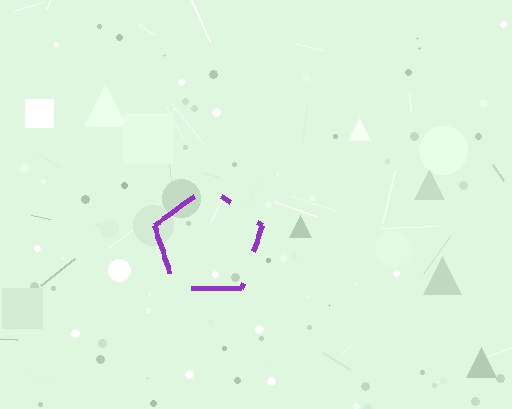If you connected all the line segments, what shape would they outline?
They would outline a pentagon.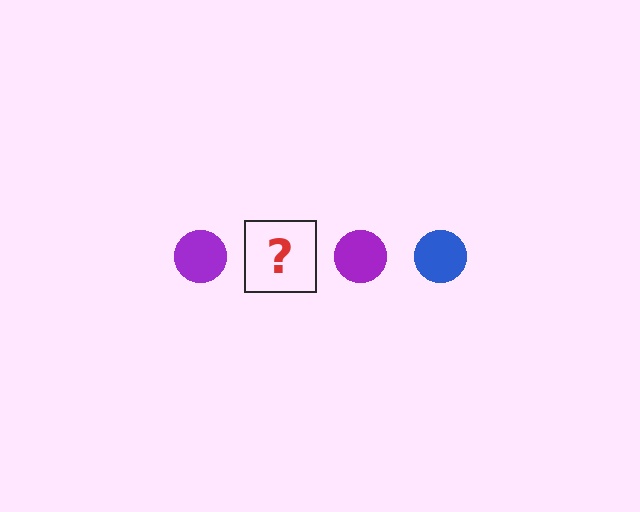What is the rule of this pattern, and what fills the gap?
The rule is that the pattern cycles through purple, blue circles. The gap should be filled with a blue circle.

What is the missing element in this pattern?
The missing element is a blue circle.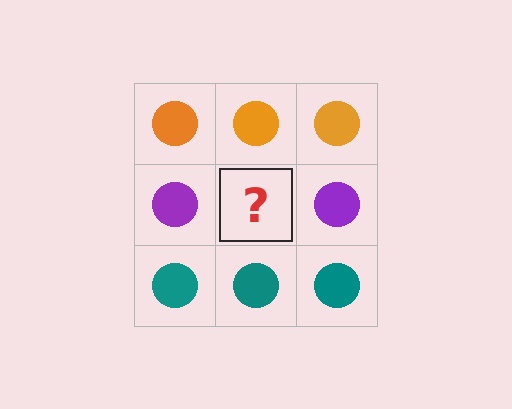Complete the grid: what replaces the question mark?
The question mark should be replaced with a purple circle.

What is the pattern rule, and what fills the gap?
The rule is that each row has a consistent color. The gap should be filled with a purple circle.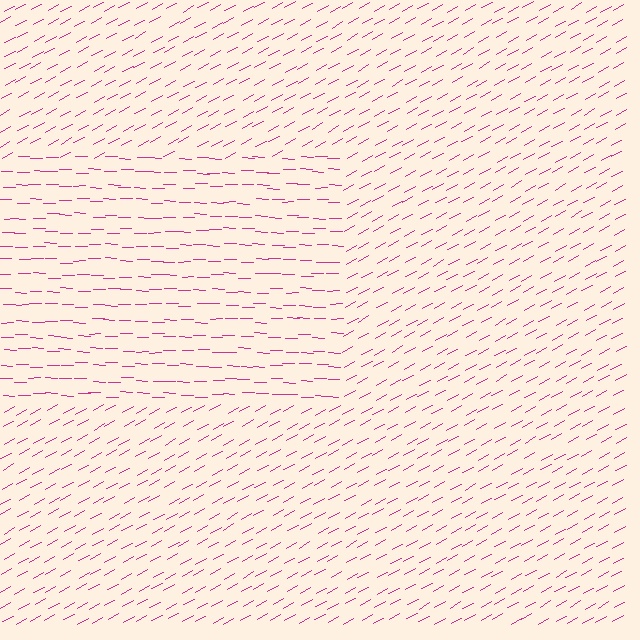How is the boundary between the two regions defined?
The boundary is defined purely by a change in line orientation (approximately 30 degrees difference). All lines are the same color and thickness.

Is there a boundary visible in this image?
Yes, there is a texture boundary formed by a change in line orientation.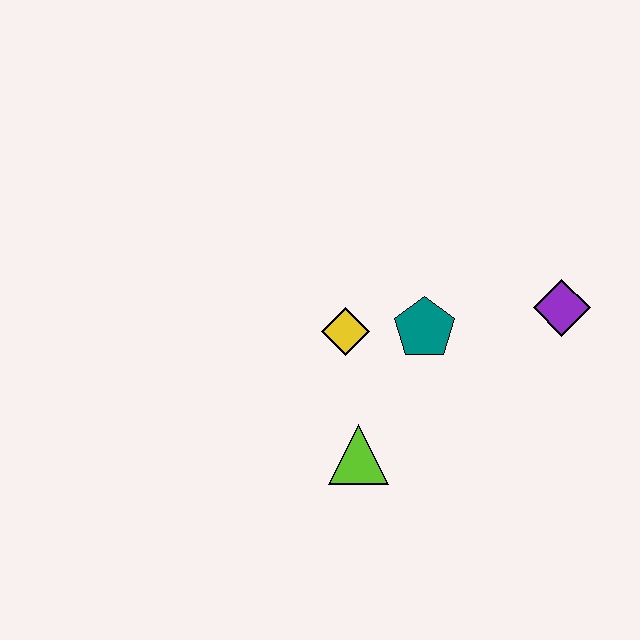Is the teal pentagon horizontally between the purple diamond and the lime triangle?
Yes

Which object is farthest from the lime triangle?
The purple diamond is farthest from the lime triangle.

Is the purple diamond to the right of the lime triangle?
Yes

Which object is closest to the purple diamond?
The teal pentagon is closest to the purple diamond.